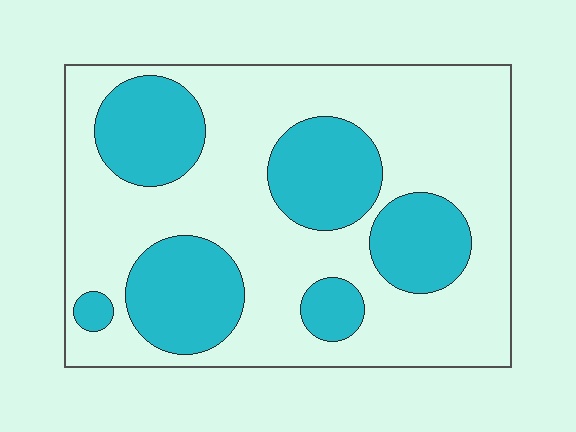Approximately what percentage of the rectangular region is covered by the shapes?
Approximately 35%.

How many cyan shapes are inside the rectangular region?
6.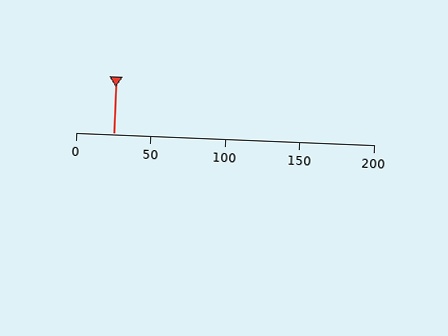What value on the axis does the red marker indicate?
The marker indicates approximately 25.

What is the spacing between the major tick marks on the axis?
The major ticks are spaced 50 apart.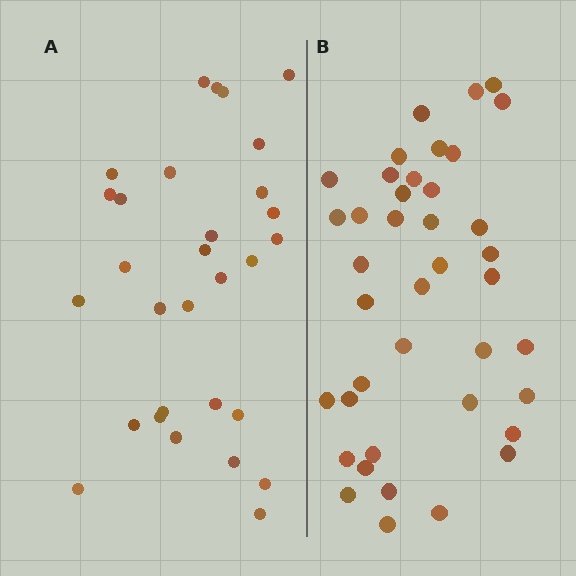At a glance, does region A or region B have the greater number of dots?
Region B (the right region) has more dots.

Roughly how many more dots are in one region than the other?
Region B has roughly 10 or so more dots than region A.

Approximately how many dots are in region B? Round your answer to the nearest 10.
About 40 dots.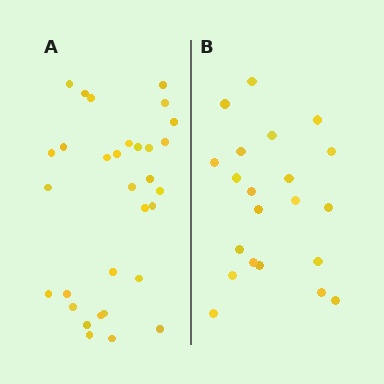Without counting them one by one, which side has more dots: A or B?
Region A (the left region) has more dots.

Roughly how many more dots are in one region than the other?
Region A has roughly 10 or so more dots than region B.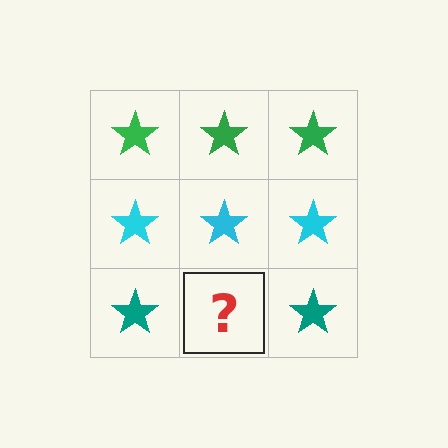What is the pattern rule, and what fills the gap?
The rule is that each row has a consistent color. The gap should be filled with a teal star.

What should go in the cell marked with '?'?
The missing cell should contain a teal star.